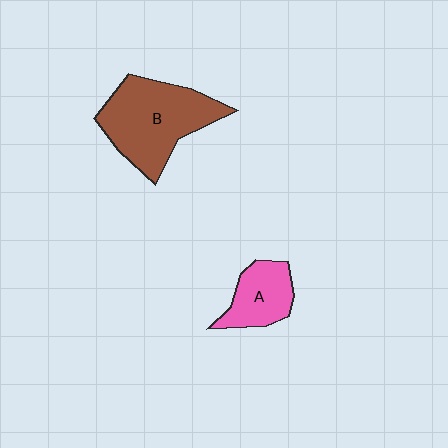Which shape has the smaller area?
Shape A (pink).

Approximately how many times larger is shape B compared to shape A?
Approximately 2.0 times.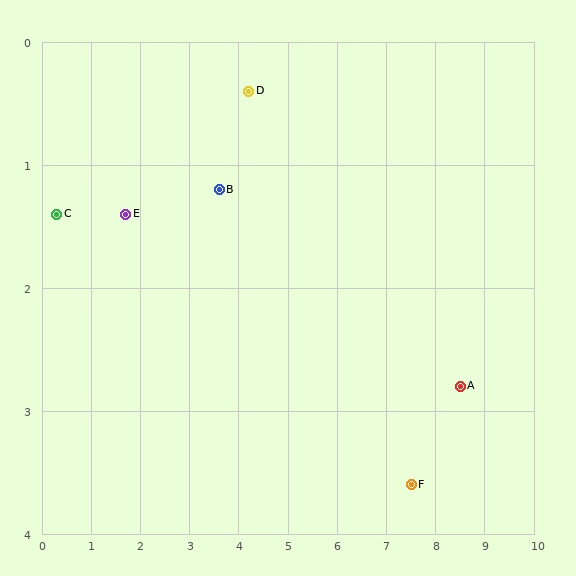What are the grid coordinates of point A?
Point A is at approximately (8.5, 2.8).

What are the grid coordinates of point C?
Point C is at approximately (0.3, 1.4).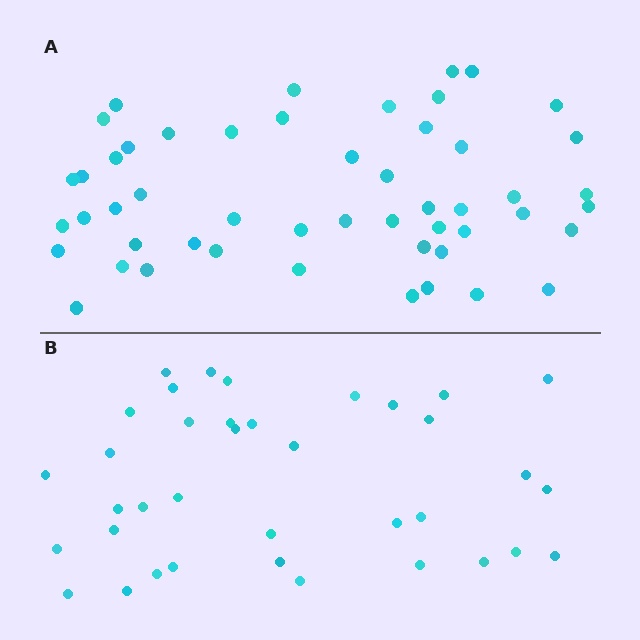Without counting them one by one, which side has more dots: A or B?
Region A (the top region) has more dots.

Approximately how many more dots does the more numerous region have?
Region A has approximately 15 more dots than region B.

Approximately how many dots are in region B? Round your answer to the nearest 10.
About 40 dots. (The exact count is 37, which rounds to 40.)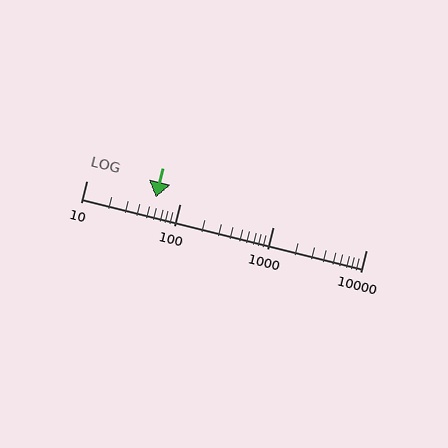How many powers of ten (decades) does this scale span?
The scale spans 3 decades, from 10 to 10000.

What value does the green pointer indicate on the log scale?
The pointer indicates approximately 56.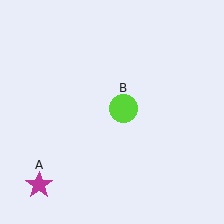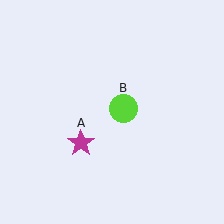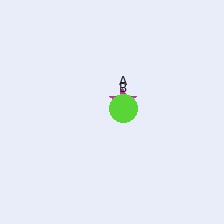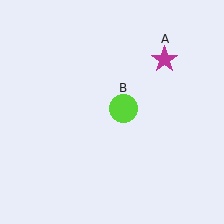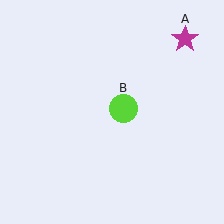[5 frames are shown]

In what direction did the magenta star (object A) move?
The magenta star (object A) moved up and to the right.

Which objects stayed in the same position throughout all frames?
Lime circle (object B) remained stationary.